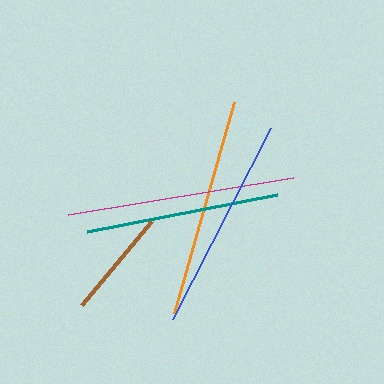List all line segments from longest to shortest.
From longest to shortest: magenta, orange, blue, teal, brown.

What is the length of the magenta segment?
The magenta segment is approximately 228 pixels long.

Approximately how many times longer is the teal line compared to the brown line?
The teal line is approximately 1.8 times the length of the brown line.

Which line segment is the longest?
The magenta line is the longest at approximately 228 pixels.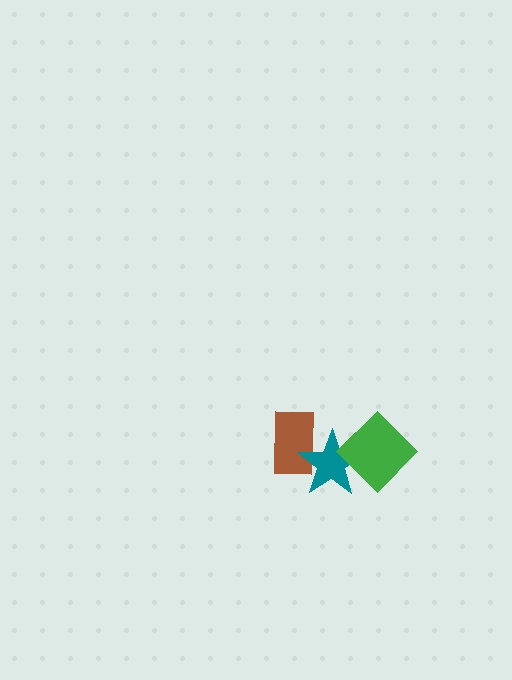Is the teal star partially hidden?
Yes, it is partially covered by another shape.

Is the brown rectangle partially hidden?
Yes, it is partially covered by another shape.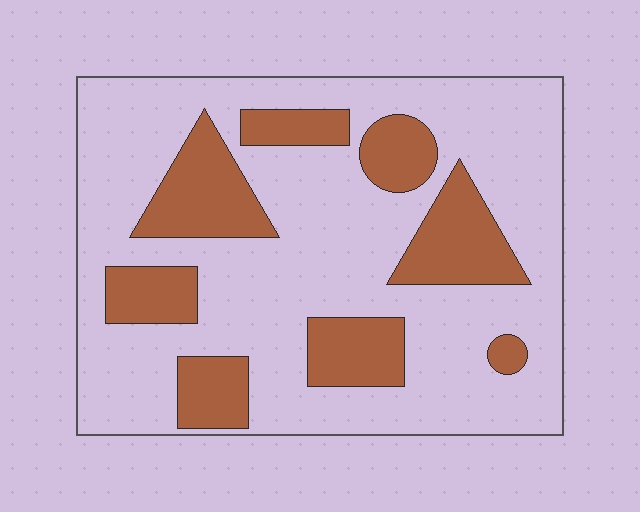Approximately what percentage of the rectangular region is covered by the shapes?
Approximately 25%.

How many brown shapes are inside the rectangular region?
8.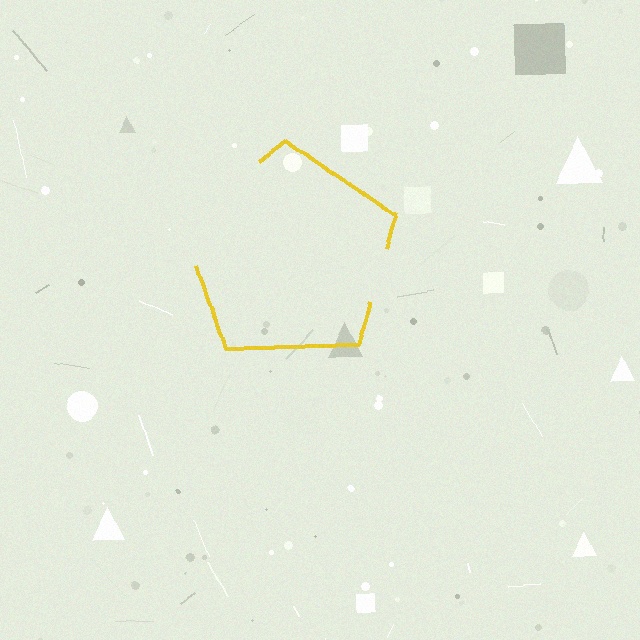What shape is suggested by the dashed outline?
The dashed outline suggests a pentagon.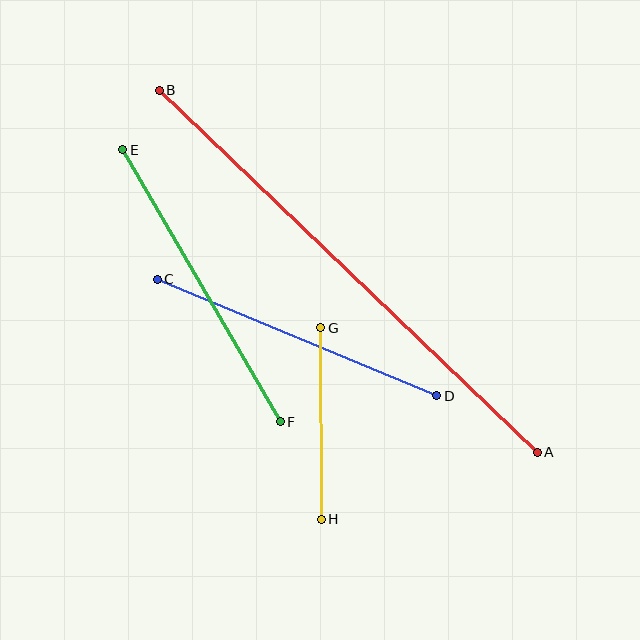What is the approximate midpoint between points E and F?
The midpoint is at approximately (201, 286) pixels.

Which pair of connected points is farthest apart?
Points A and B are farthest apart.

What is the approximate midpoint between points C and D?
The midpoint is at approximately (297, 337) pixels.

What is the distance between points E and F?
The distance is approximately 315 pixels.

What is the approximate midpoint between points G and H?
The midpoint is at approximately (321, 424) pixels.